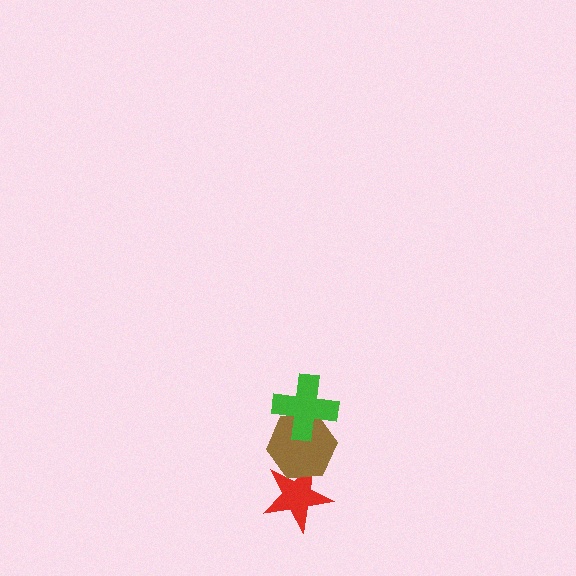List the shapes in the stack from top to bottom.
From top to bottom: the green cross, the brown hexagon, the red star.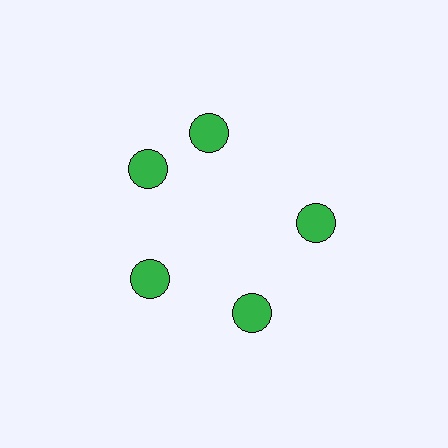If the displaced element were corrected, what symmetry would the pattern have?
It would have 5-fold rotational symmetry — the pattern would map onto itself every 72 degrees.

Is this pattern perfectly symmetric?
No. The 5 green circles are arranged in a ring, but one element near the 1 o'clock position is rotated out of alignment along the ring, breaking the 5-fold rotational symmetry.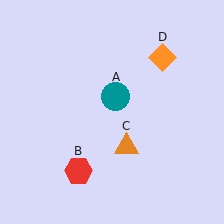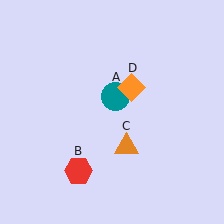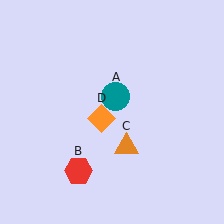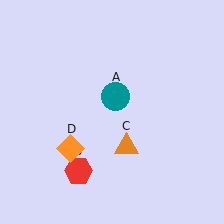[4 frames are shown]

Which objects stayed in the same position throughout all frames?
Teal circle (object A) and red hexagon (object B) and orange triangle (object C) remained stationary.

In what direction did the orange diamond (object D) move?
The orange diamond (object D) moved down and to the left.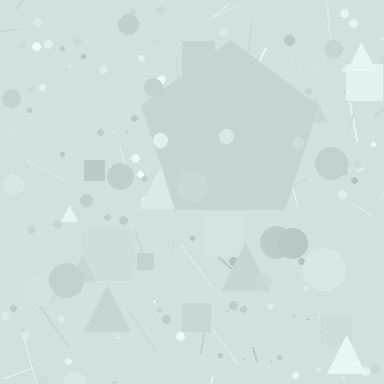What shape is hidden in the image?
A pentagon is hidden in the image.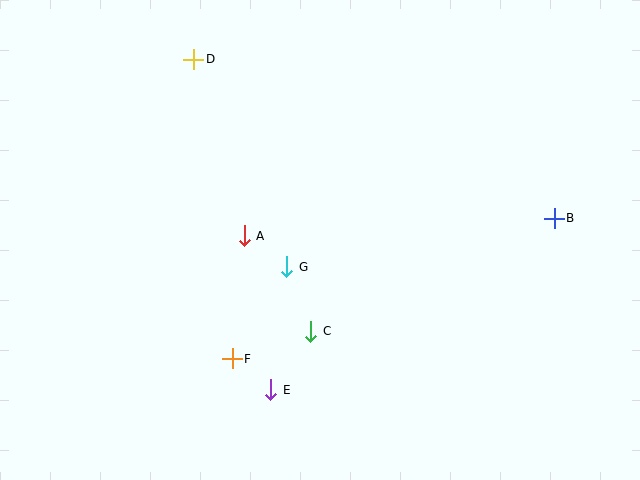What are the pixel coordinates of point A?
Point A is at (244, 236).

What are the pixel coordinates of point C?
Point C is at (311, 331).